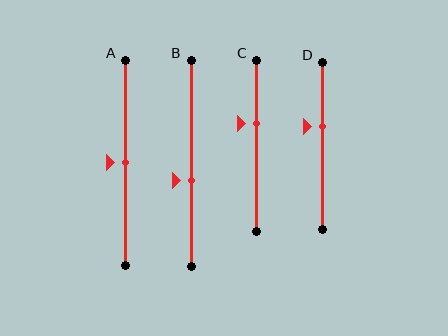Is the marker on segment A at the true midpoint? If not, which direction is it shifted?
Yes, the marker on segment A is at the true midpoint.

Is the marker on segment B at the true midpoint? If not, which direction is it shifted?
No, the marker on segment B is shifted downward by about 8% of the segment length.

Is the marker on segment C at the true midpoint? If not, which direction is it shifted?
No, the marker on segment C is shifted upward by about 13% of the segment length.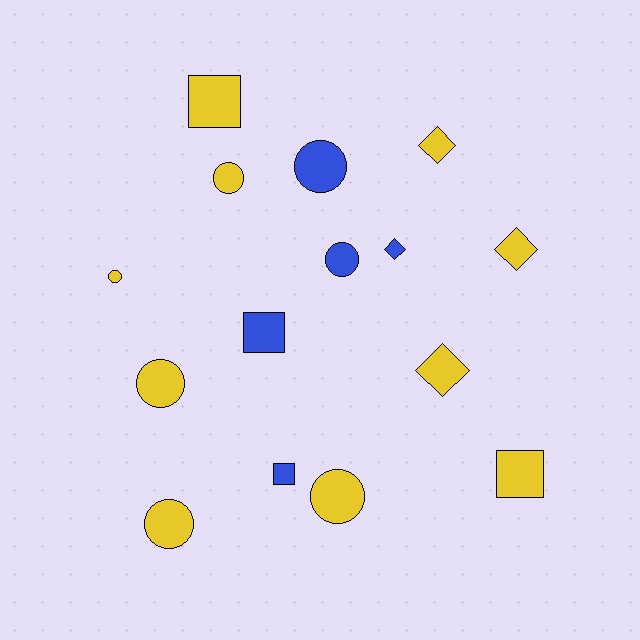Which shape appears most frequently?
Circle, with 7 objects.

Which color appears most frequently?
Yellow, with 10 objects.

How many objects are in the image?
There are 15 objects.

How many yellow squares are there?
There are 2 yellow squares.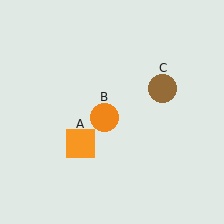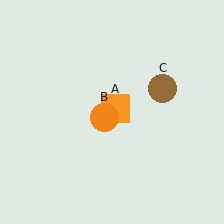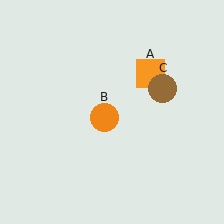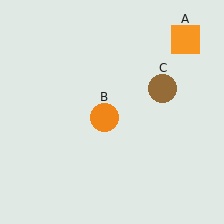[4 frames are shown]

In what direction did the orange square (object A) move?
The orange square (object A) moved up and to the right.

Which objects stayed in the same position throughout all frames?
Orange circle (object B) and brown circle (object C) remained stationary.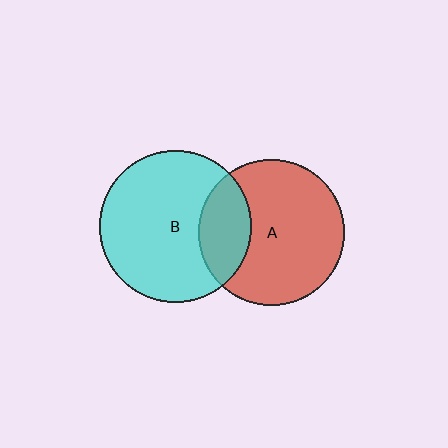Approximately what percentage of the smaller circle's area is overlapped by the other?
Approximately 25%.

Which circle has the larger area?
Circle B (cyan).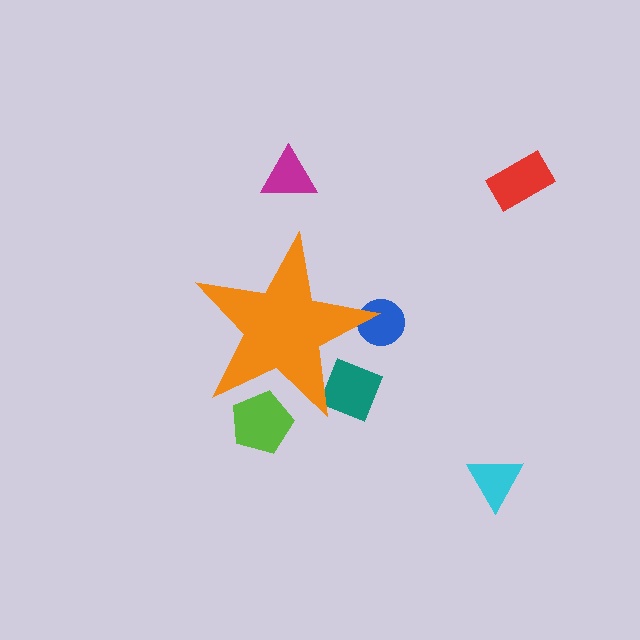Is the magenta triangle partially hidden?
No, the magenta triangle is fully visible.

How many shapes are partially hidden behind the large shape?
3 shapes are partially hidden.